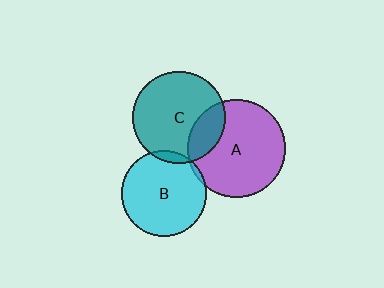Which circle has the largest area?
Circle A (purple).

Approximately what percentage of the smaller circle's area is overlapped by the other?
Approximately 5%.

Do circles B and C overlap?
Yes.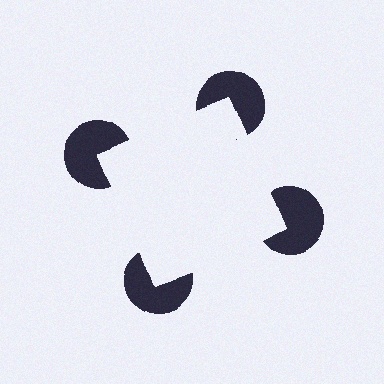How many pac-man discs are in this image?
There are 4 — one at each vertex of the illusory square.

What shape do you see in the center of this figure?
An illusory square — its edges are inferred from the aligned wedge cuts in the pac-man discs, not physically drawn.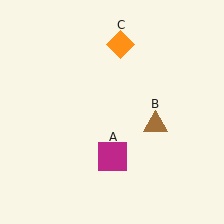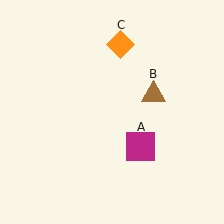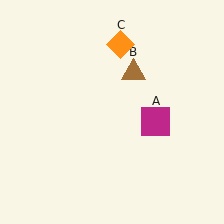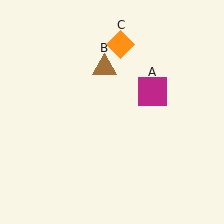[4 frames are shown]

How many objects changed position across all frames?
2 objects changed position: magenta square (object A), brown triangle (object B).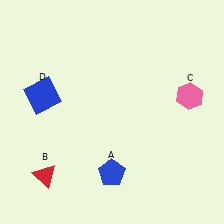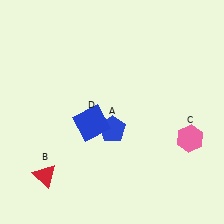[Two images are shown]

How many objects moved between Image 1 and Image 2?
3 objects moved between the two images.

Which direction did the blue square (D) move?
The blue square (D) moved right.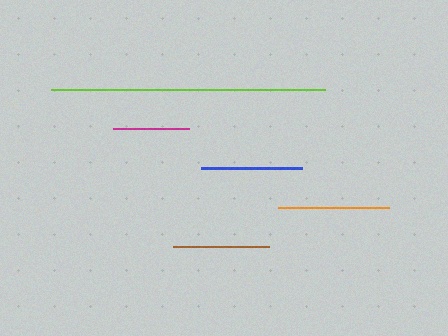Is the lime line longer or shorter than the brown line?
The lime line is longer than the brown line.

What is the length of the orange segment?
The orange segment is approximately 111 pixels long.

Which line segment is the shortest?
The magenta line is the shortest at approximately 76 pixels.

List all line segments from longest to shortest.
From longest to shortest: lime, orange, blue, brown, magenta.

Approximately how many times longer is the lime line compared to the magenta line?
The lime line is approximately 3.6 times the length of the magenta line.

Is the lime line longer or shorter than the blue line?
The lime line is longer than the blue line.